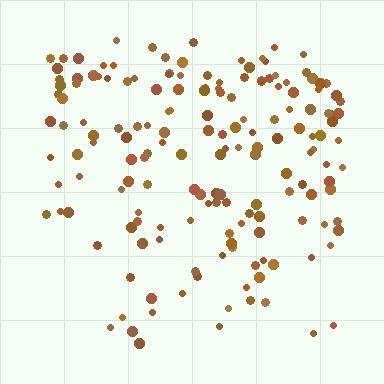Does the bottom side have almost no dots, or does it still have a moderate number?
Still a moderate number, just noticeably fewer than the top.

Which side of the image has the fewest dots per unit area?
The bottom.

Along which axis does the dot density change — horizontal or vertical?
Vertical.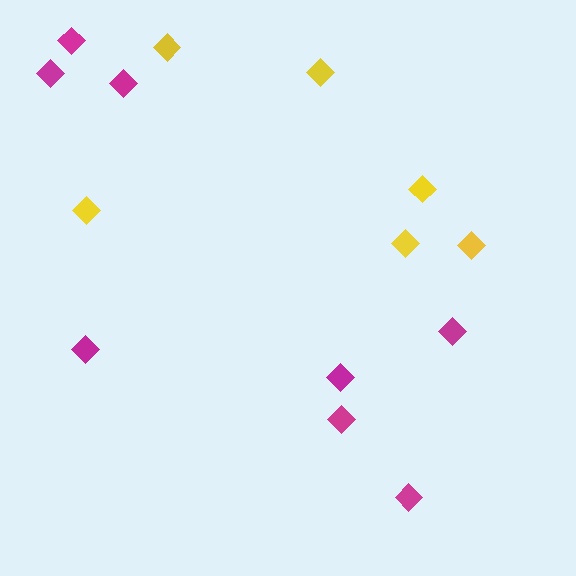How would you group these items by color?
There are 2 groups: one group of yellow diamonds (6) and one group of magenta diamonds (8).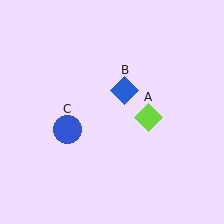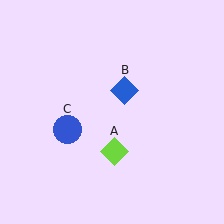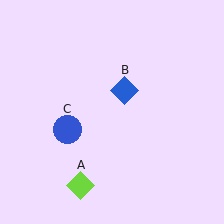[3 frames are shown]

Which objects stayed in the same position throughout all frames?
Blue diamond (object B) and blue circle (object C) remained stationary.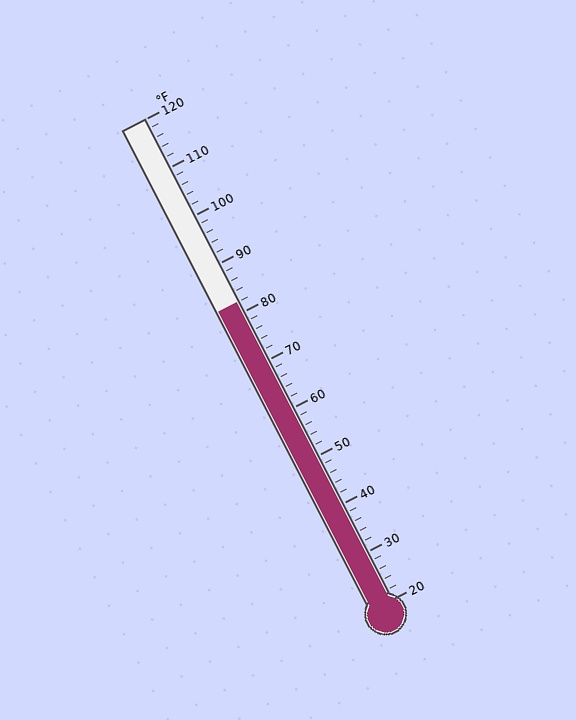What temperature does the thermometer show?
The thermometer shows approximately 82°F.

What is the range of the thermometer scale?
The thermometer scale ranges from 20°F to 120°F.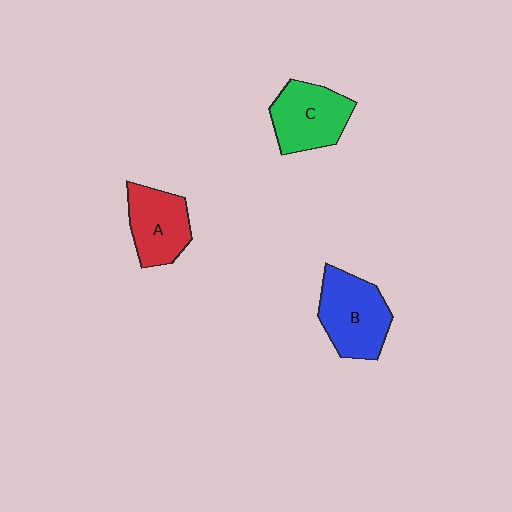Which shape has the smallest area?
Shape A (red).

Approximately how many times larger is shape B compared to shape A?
Approximately 1.2 times.